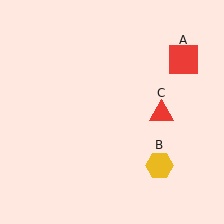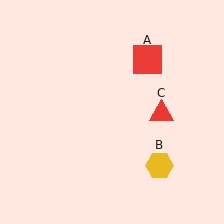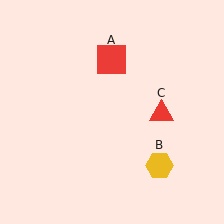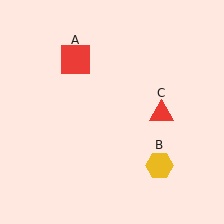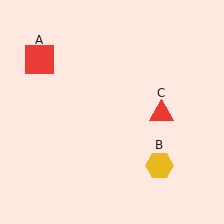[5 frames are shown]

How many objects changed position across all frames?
1 object changed position: red square (object A).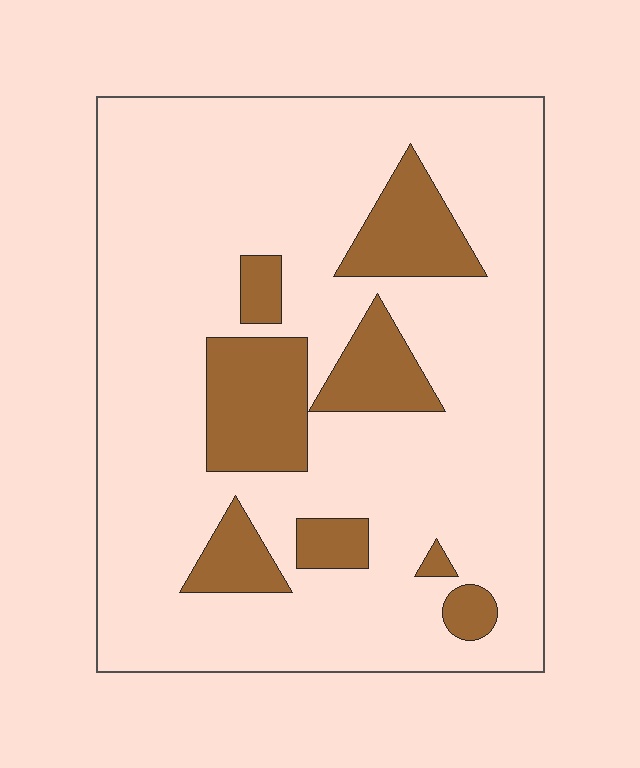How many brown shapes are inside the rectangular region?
8.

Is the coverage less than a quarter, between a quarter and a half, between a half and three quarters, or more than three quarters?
Less than a quarter.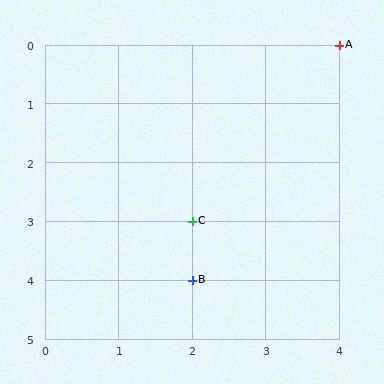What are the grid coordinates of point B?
Point B is at grid coordinates (2, 4).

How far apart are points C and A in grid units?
Points C and A are 2 columns and 3 rows apart (about 3.6 grid units diagonally).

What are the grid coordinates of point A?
Point A is at grid coordinates (4, 0).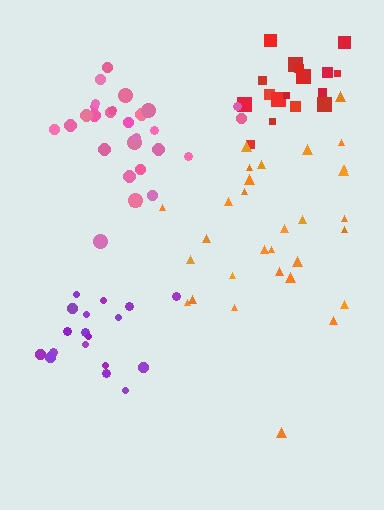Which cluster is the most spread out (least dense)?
Orange.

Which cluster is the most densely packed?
Purple.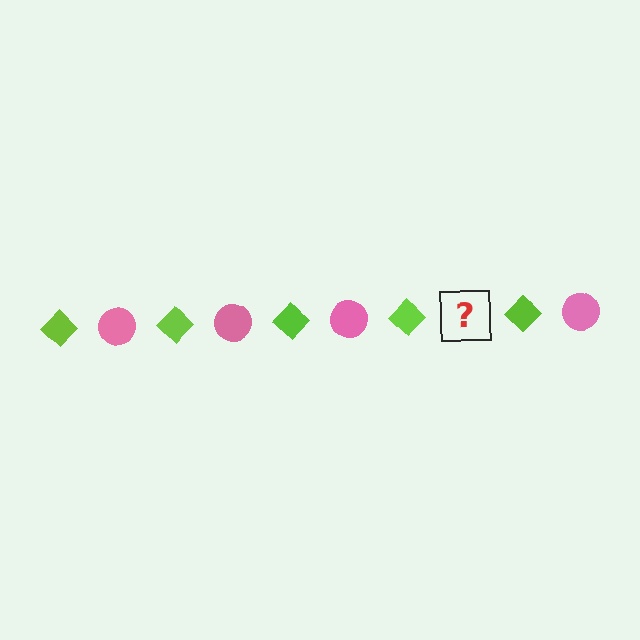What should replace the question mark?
The question mark should be replaced with a pink circle.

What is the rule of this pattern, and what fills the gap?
The rule is that the pattern alternates between lime diamond and pink circle. The gap should be filled with a pink circle.